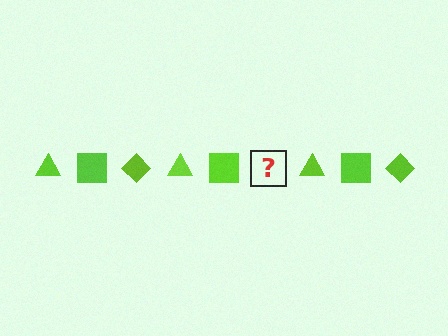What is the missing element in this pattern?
The missing element is a lime diamond.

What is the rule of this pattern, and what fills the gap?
The rule is that the pattern cycles through triangle, square, diamond shapes in lime. The gap should be filled with a lime diamond.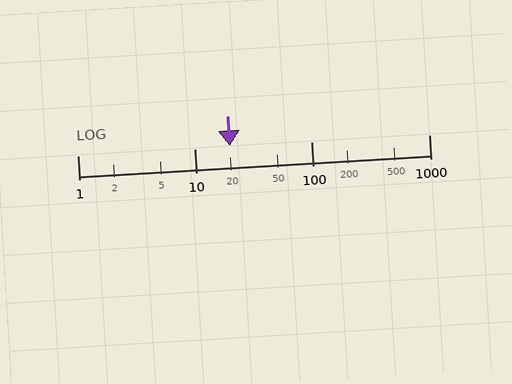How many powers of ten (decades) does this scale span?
The scale spans 3 decades, from 1 to 1000.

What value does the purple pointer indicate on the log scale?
The pointer indicates approximately 20.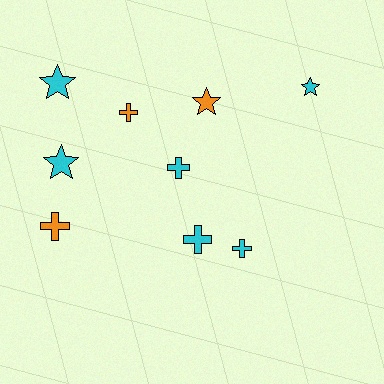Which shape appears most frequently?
Cross, with 5 objects.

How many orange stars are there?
There is 1 orange star.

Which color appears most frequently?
Cyan, with 6 objects.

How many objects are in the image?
There are 9 objects.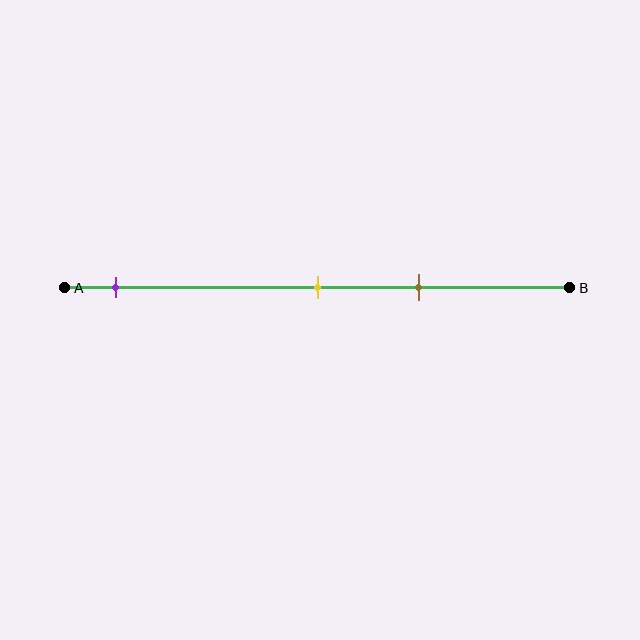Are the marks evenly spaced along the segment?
No, the marks are not evenly spaced.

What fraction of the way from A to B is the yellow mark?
The yellow mark is approximately 50% (0.5) of the way from A to B.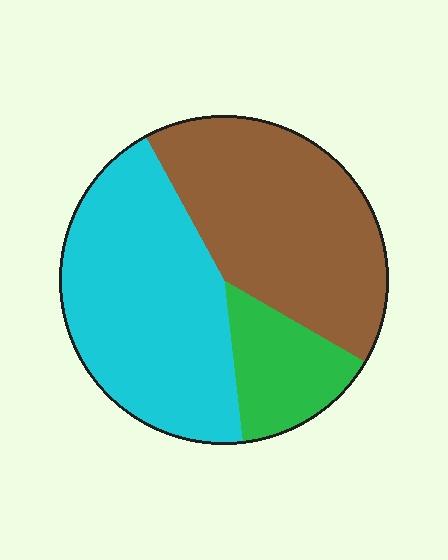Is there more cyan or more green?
Cyan.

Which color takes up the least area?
Green, at roughly 15%.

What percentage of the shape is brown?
Brown takes up about two fifths (2/5) of the shape.